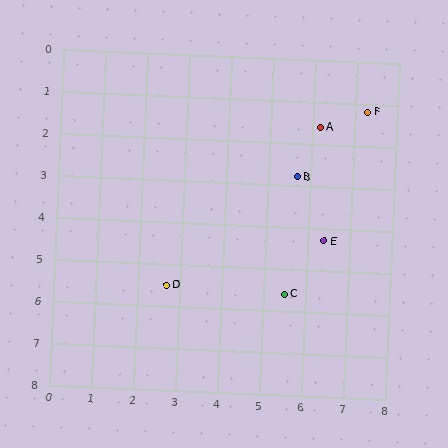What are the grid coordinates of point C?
Point C is at approximately (5.5, 5.6).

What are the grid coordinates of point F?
Point F is at approximately (7.3, 1.2).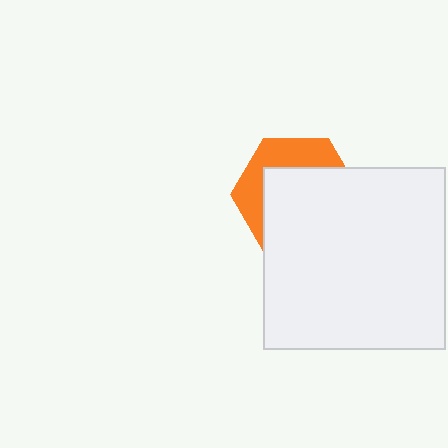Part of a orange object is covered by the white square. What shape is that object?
It is a hexagon.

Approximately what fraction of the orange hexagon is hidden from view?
Roughly 63% of the orange hexagon is hidden behind the white square.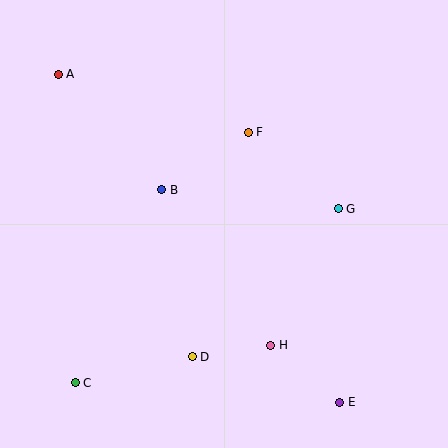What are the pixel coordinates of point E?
Point E is at (340, 402).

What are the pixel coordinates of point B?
Point B is at (162, 190).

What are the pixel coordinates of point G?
Point G is at (338, 209).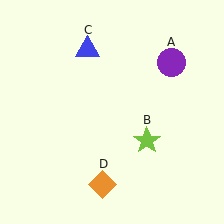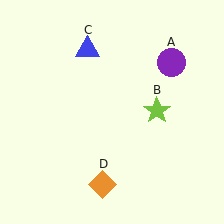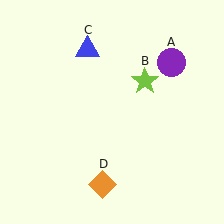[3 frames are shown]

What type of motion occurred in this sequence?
The lime star (object B) rotated counterclockwise around the center of the scene.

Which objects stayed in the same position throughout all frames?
Purple circle (object A) and blue triangle (object C) and orange diamond (object D) remained stationary.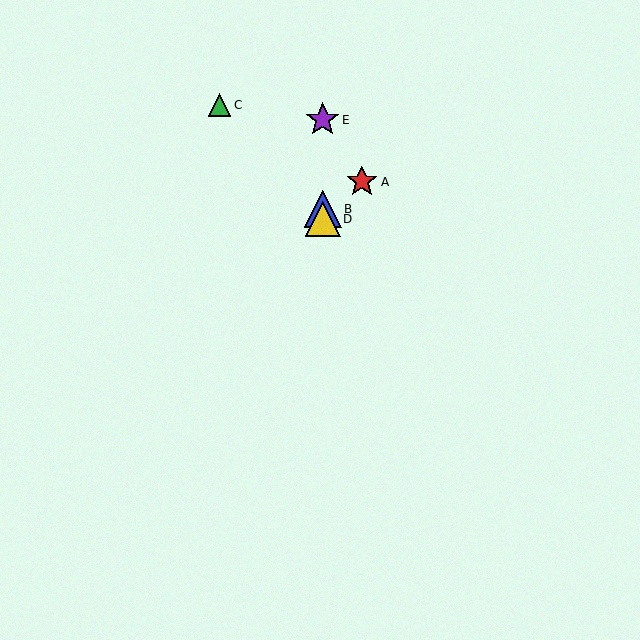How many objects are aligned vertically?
3 objects (B, D, E) are aligned vertically.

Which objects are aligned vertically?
Objects B, D, E are aligned vertically.